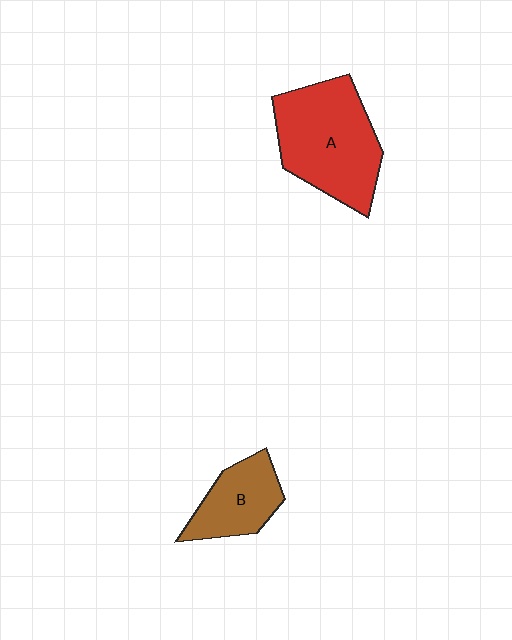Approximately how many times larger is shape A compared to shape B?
Approximately 1.9 times.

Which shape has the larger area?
Shape A (red).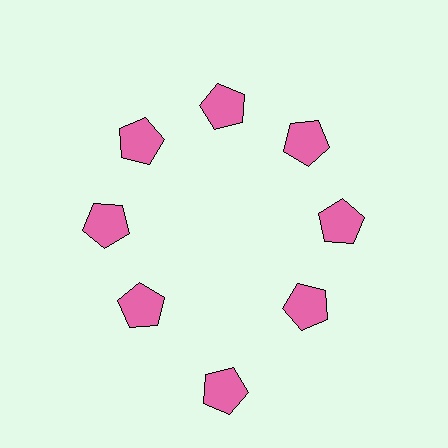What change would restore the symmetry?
The symmetry would be restored by moving it inward, back onto the ring so that all 8 pentagons sit at equal angles and equal distance from the center.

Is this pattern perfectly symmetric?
No. The 8 pink pentagons are arranged in a ring, but one element near the 6 o'clock position is pushed outward from the center, breaking the 8-fold rotational symmetry.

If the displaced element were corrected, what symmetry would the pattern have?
It would have 8-fold rotational symmetry — the pattern would map onto itself every 45 degrees.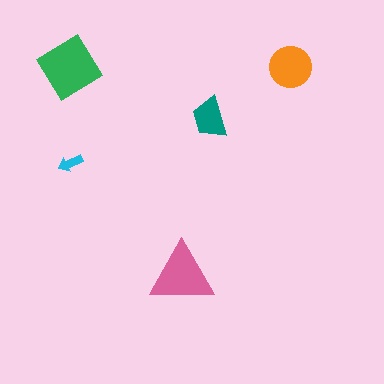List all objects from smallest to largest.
The cyan arrow, the teal trapezoid, the orange circle, the pink triangle, the green diamond.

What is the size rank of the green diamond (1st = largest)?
1st.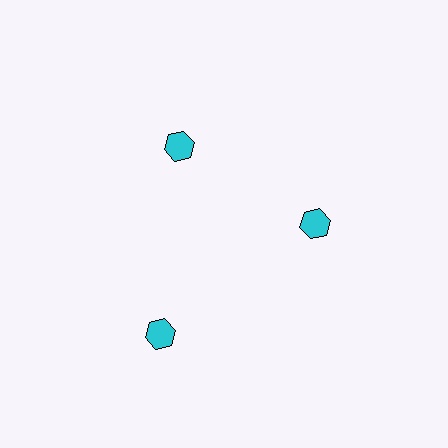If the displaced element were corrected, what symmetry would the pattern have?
It would have 3-fold rotational symmetry — the pattern would map onto itself every 120 degrees.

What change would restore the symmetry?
The symmetry would be restored by moving it inward, back onto the ring so that all 3 hexagons sit at equal angles and equal distance from the center.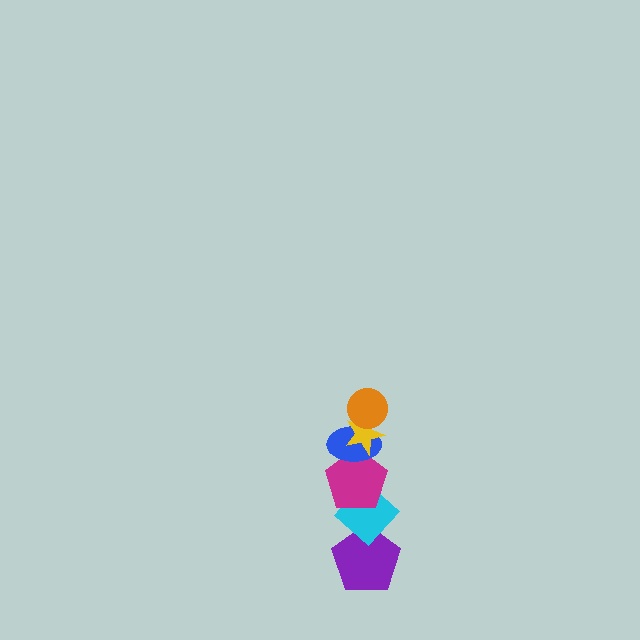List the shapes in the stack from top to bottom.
From top to bottom: the orange circle, the yellow star, the blue ellipse, the magenta pentagon, the cyan diamond, the purple pentagon.